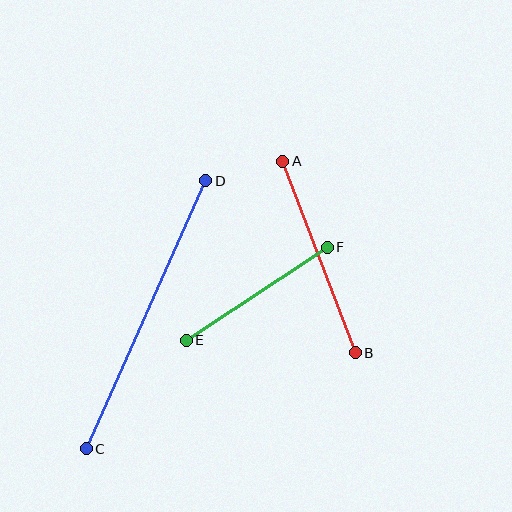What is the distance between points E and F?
The distance is approximately 169 pixels.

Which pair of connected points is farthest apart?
Points C and D are farthest apart.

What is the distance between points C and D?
The distance is approximately 293 pixels.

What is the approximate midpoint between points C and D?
The midpoint is at approximately (146, 315) pixels.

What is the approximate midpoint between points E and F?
The midpoint is at approximately (257, 294) pixels.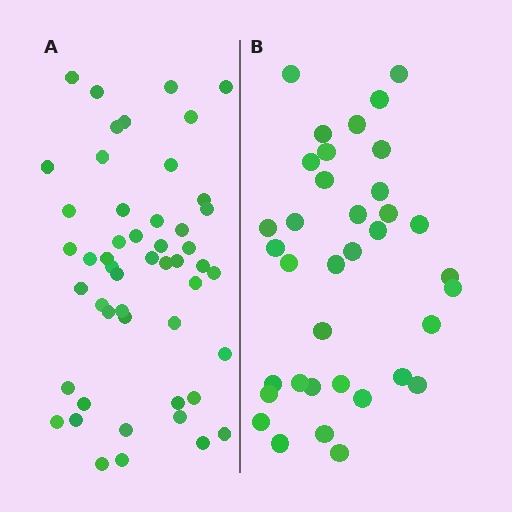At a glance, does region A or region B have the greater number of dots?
Region A (the left region) has more dots.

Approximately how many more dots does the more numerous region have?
Region A has approximately 15 more dots than region B.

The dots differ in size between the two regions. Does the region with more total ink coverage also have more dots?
No. Region B has more total ink coverage because its dots are larger, but region A actually contains more individual dots. Total area can be misleading — the number of items is what matters here.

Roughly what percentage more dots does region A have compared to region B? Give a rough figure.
About 40% more.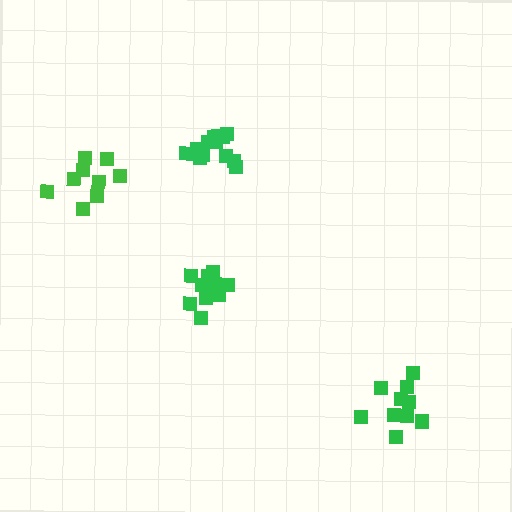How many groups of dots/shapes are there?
There are 4 groups.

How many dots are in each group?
Group 1: 11 dots, Group 2: 11 dots, Group 3: 13 dots, Group 4: 9 dots (44 total).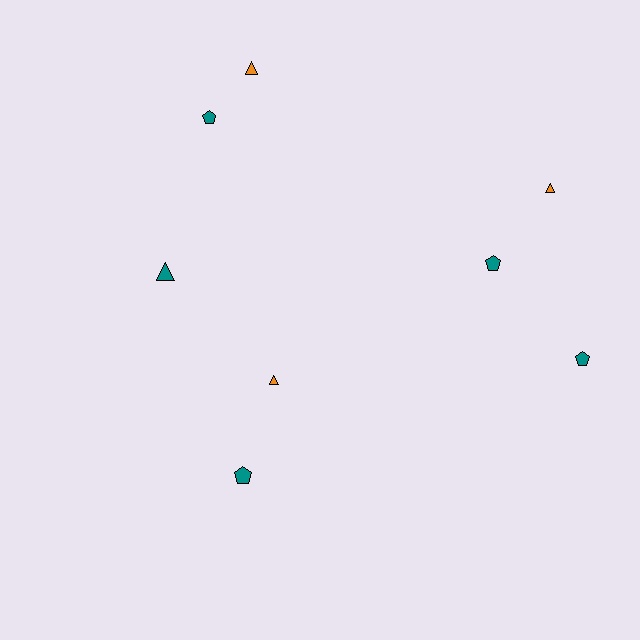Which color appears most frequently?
Teal, with 5 objects.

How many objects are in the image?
There are 8 objects.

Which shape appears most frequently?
Triangle, with 4 objects.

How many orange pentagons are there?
There are no orange pentagons.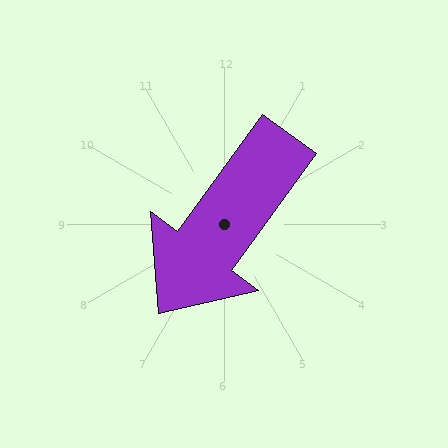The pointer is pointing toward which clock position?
Roughly 7 o'clock.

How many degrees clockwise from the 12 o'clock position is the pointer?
Approximately 216 degrees.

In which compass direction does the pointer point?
Southwest.